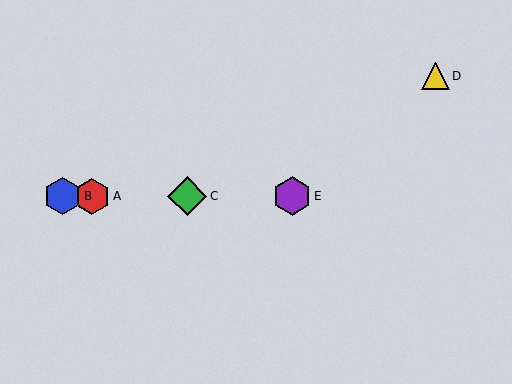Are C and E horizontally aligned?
Yes, both are at y≈196.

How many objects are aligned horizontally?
4 objects (A, B, C, E) are aligned horizontally.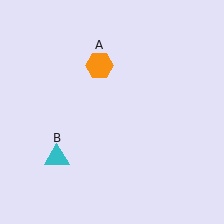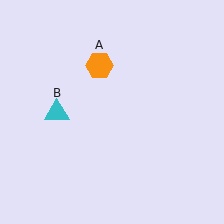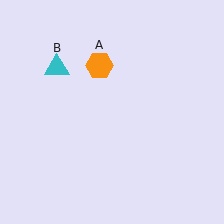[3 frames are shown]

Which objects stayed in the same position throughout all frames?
Orange hexagon (object A) remained stationary.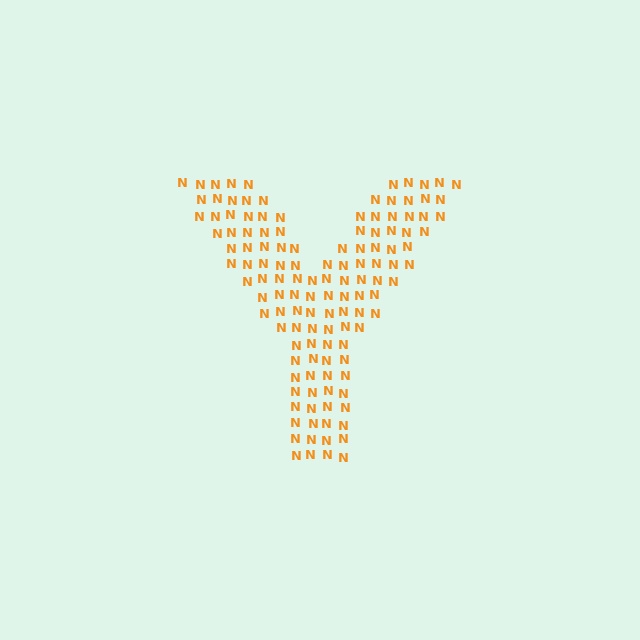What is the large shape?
The large shape is the letter Y.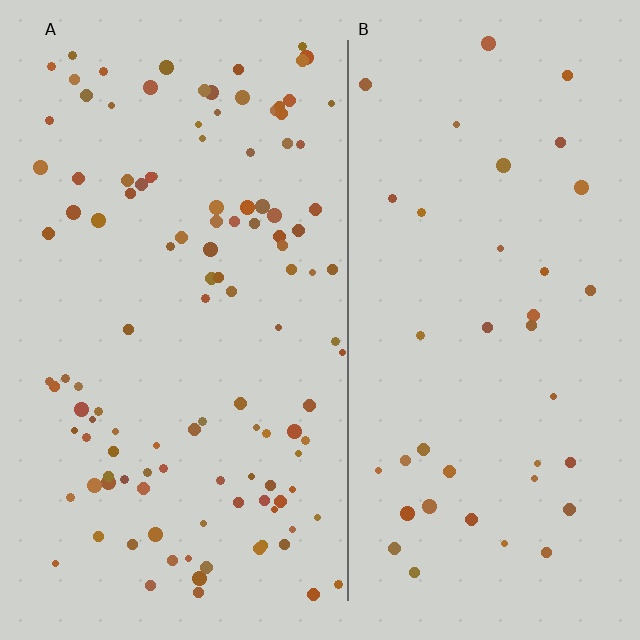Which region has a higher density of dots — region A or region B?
A (the left).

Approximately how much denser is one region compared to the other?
Approximately 3.0× — region A over region B.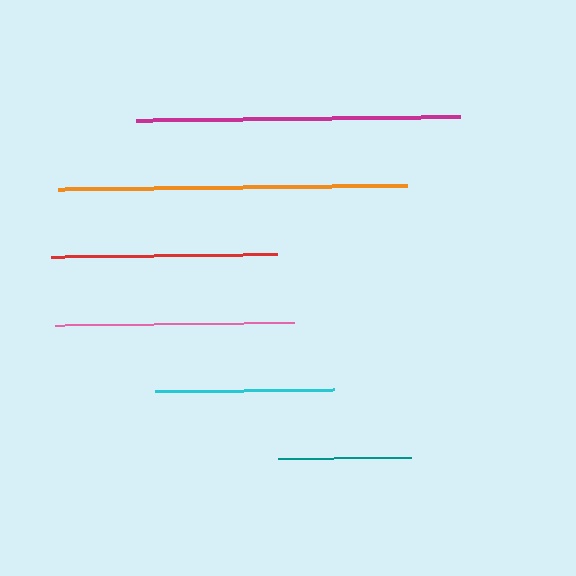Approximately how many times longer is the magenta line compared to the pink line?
The magenta line is approximately 1.4 times the length of the pink line.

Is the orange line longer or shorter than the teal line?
The orange line is longer than the teal line.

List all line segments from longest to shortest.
From longest to shortest: orange, magenta, pink, red, cyan, teal.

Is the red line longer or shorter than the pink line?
The pink line is longer than the red line.